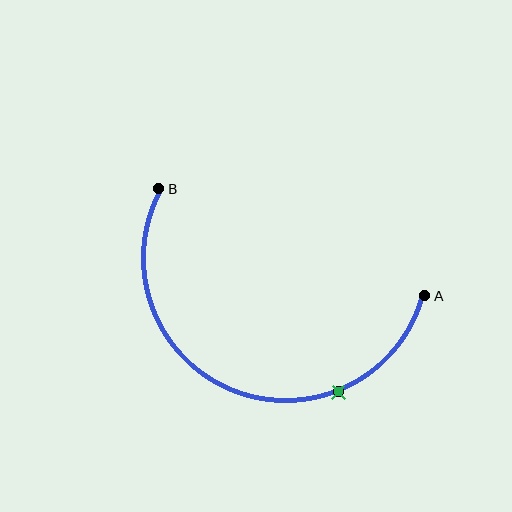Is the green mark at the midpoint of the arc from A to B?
No. The green mark lies on the arc but is closer to endpoint A. The arc midpoint would be at the point on the curve equidistant along the arc from both A and B.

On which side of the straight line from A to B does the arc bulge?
The arc bulges below the straight line connecting A and B.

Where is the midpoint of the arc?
The arc midpoint is the point on the curve farthest from the straight line joining A and B. It sits below that line.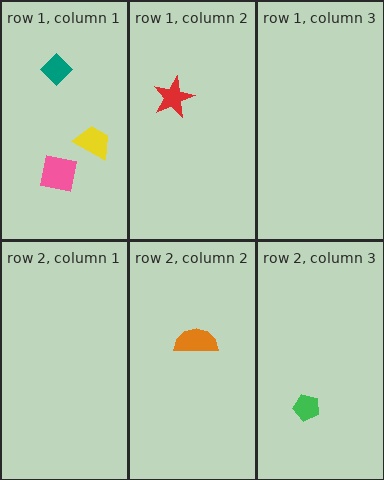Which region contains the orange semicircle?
The row 2, column 2 region.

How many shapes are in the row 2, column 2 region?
1.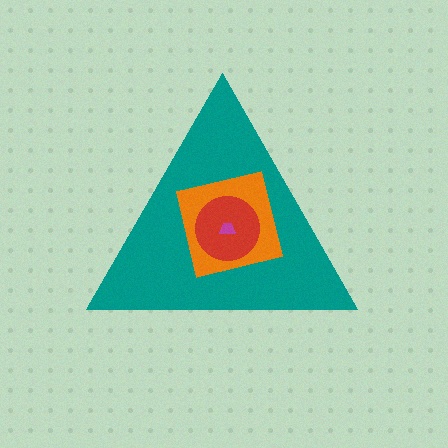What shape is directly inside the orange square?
The red circle.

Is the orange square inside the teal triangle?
Yes.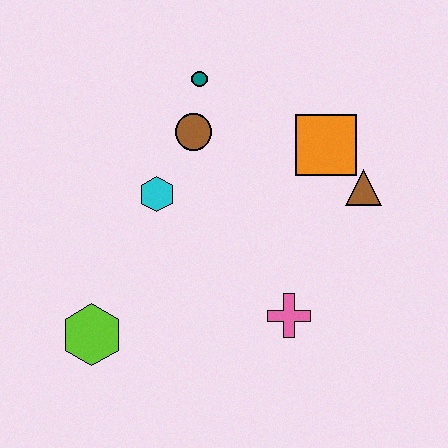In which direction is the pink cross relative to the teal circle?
The pink cross is below the teal circle.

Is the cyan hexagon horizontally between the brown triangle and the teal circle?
No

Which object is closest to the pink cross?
The brown triangle is closest to the pink cross.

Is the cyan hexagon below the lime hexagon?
No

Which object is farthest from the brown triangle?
The lime hexagon is farthest from the brown triangle.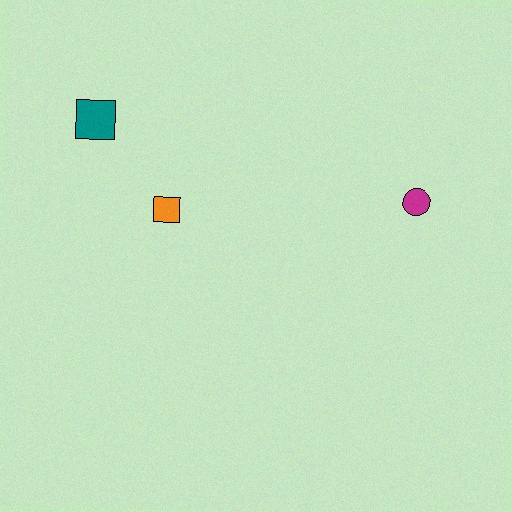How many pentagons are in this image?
There are no pentagons.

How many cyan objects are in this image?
There are no cyan objects.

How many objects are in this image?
There are 3 objects.